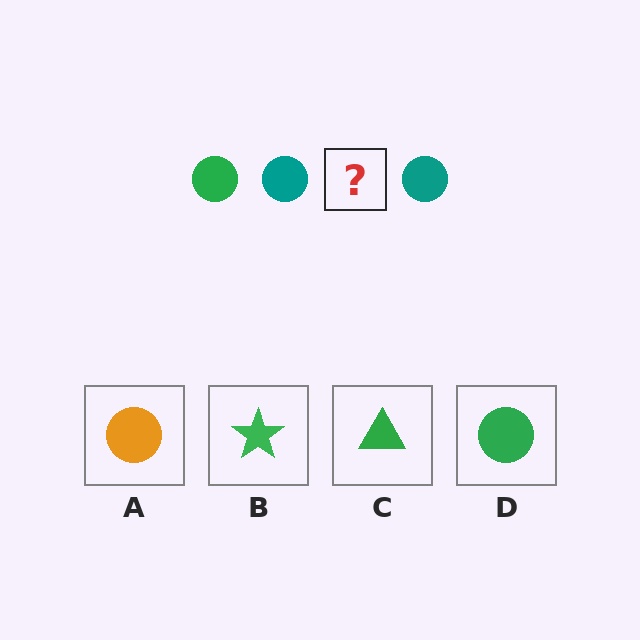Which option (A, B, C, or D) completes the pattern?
D.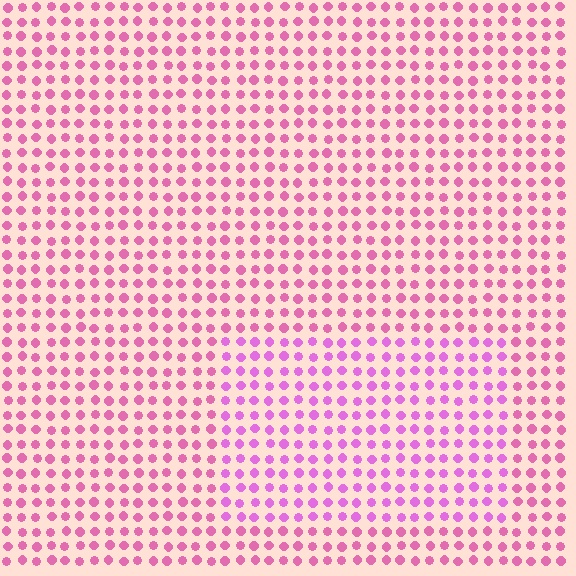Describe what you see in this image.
The image is filled with small pink elements in a uniform arrangement. A rectangle-shaped region is visible where the elements are tinted to a slightly different hue, forming a subtle color boundary.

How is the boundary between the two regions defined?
The boundary is defined purely by a slight shift in hue (about 25 degrees). Spacing, size, and orientation are identical on both sides.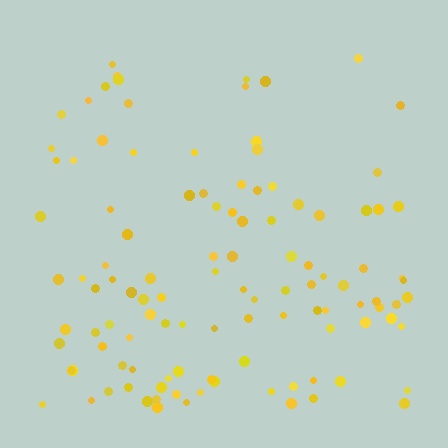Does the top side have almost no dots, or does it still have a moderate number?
Still a moderate number, just noticeably fewer than the bottom.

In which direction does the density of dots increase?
From top to bottom, with the bottom side densest.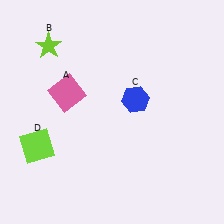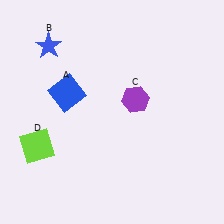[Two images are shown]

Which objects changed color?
A changed from pink to blue. B changed from lime to blue. C changed from blue to purple.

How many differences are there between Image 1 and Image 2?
There are 3 differences between the two images.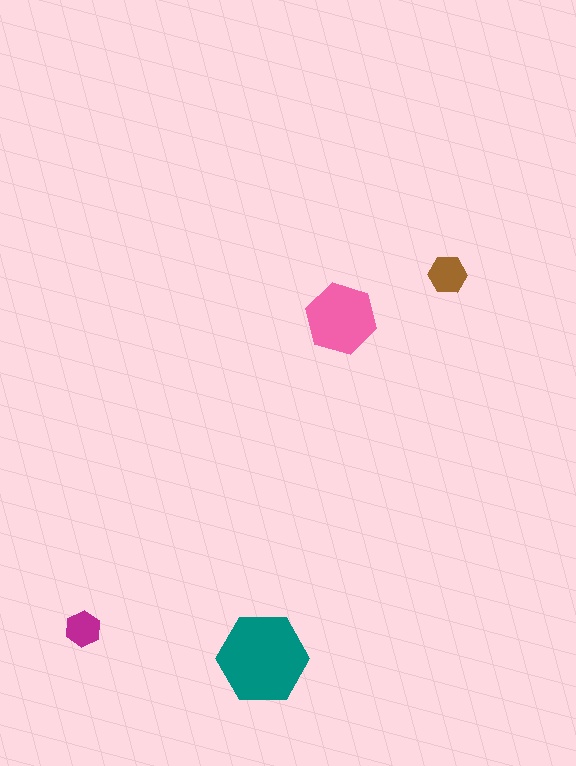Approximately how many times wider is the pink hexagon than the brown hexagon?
About 2 times wider.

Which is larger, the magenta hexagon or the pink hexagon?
The pink one.